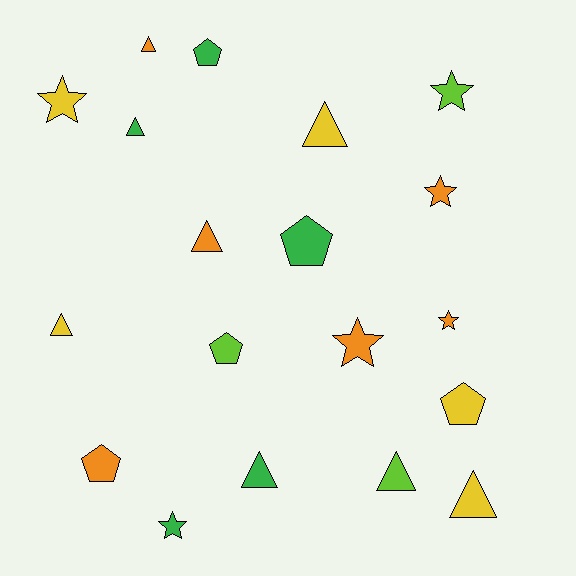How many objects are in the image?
There are 19 objects.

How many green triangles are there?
There are 2 green triangles.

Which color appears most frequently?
Orange, with 6 objects.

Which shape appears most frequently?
Triangle, with 8 objects.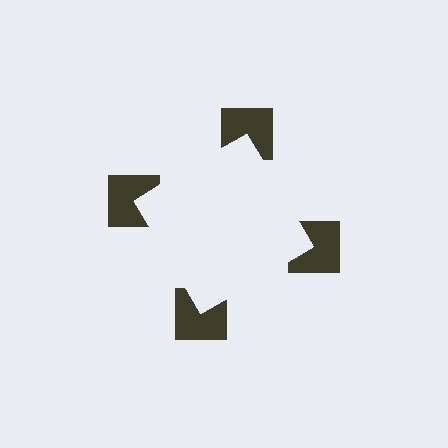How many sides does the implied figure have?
4 sides.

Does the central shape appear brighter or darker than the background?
It typically appears slightly brighter than the background, even though no actual brightness change is drawn.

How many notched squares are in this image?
There are 4 — one at each vertex of the illusory square.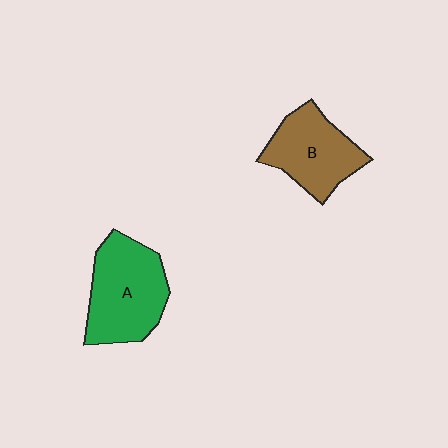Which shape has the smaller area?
Shape B (brown).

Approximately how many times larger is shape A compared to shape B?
Approximately 1.2 times.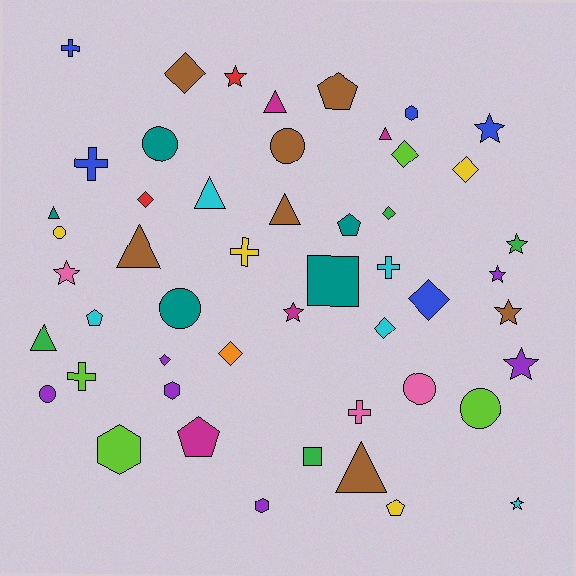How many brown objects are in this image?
There are 7 brown objects.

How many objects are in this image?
There are 50 objects.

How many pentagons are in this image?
There are 5 pentagons.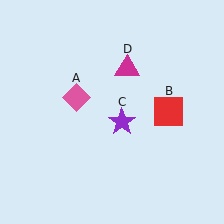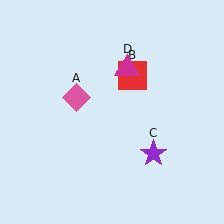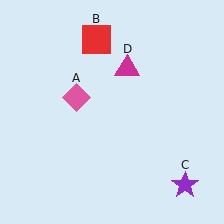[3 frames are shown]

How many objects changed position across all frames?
2 objects changed position: red square (object B), purple star (object C).